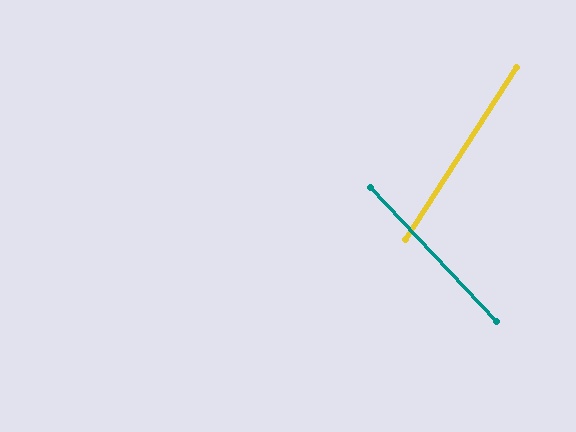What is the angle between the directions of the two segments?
Approximately 76 degrees.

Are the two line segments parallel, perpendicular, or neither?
Neither parallel nor perpendicular — they differ by about 76°.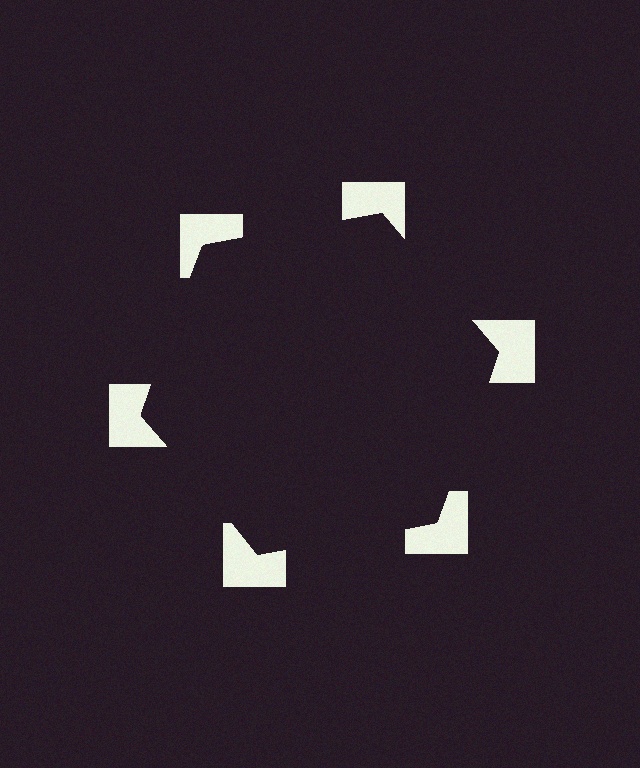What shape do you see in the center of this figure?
An illusory hexagon — its edges are inferred from the aligned wedge cuts in the notched squares, not physically drawn.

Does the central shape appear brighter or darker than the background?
It typically appears slightly darker than the background, even though no actual brightness change is drawn.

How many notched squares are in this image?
There are 6 — one at each vertex of the illusory hexagon.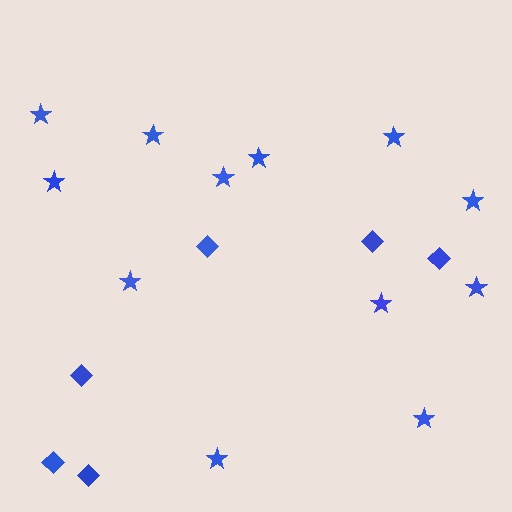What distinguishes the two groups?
There are 2 groups: one group of stars (12) and one group of diamonds (6).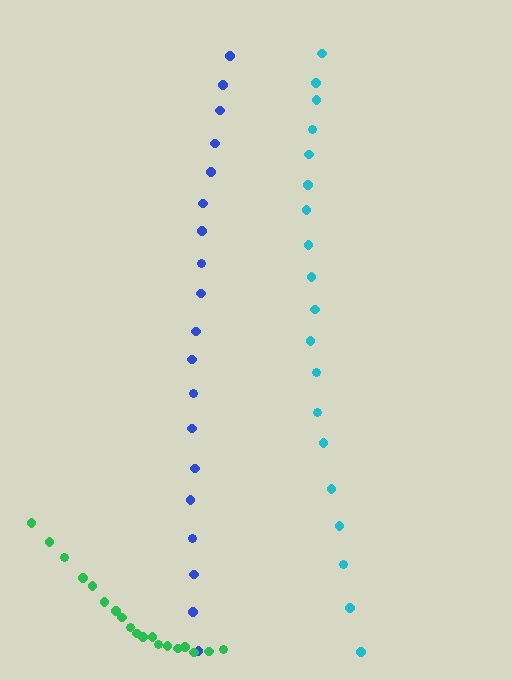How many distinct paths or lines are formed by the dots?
There are 3 distinct paths.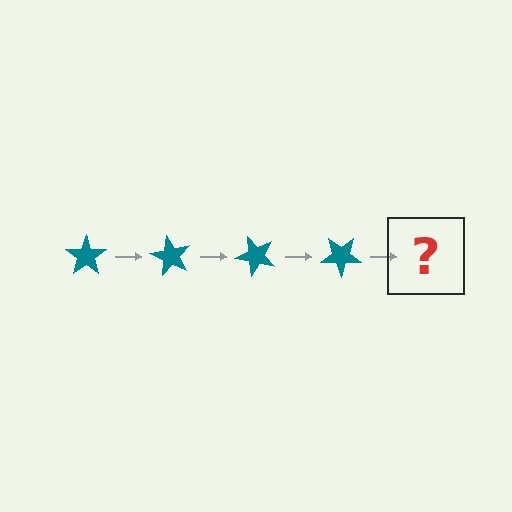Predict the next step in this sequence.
The next step is a teal star rotated 240 degrees.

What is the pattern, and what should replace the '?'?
The pattern is that the star rotates 60 degrees each step. The '?' should be a teal star rotated 240 degrees.